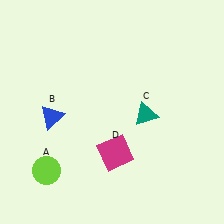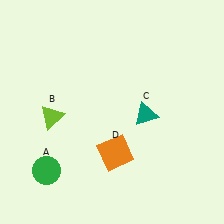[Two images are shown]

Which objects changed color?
A changed from lime to green. B changed from blue to lime. D changed from magenta to orange.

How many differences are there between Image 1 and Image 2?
There are 3 differences between the two images.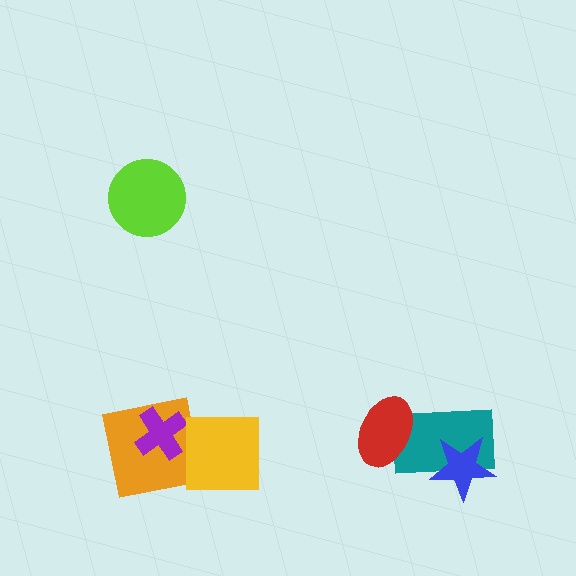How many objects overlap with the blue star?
1 object overlaps with the blue star.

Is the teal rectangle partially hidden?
Yes, it is partially covered by another shape.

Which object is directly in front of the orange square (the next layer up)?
The purple cross is directly in front of the orange square.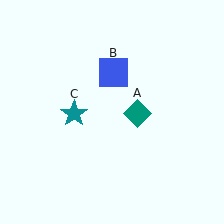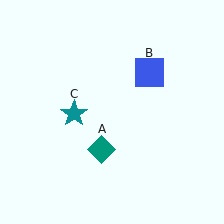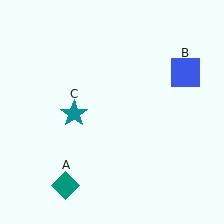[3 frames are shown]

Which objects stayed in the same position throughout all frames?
Teal star (object C) remained stationary.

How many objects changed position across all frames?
2 objects changed position: teal diamond (object A), blue square (object B).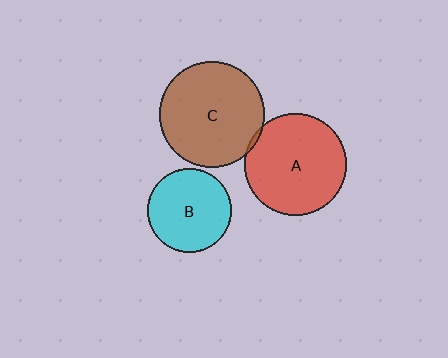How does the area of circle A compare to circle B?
Approximately 1.5 times.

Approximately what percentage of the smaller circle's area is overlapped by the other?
Approximately 5%.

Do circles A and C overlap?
Yes.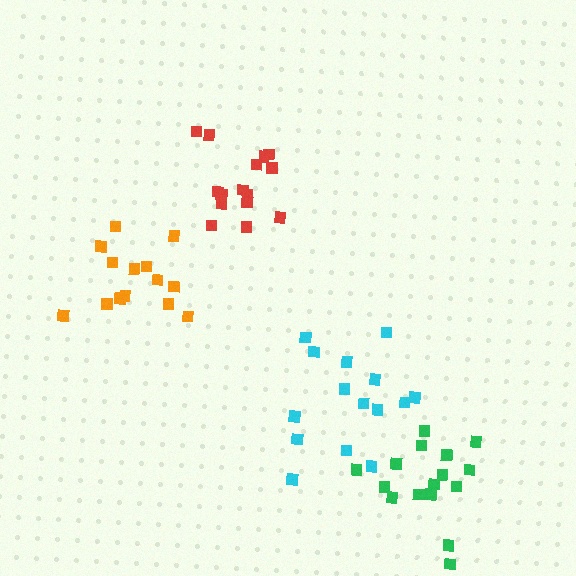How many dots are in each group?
Group 1: 15 dots, Group 2: 15 dots, Group 3: 16 dots, Group 4: 14 dots (60 total).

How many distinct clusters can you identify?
There are 4 distinct clusters.